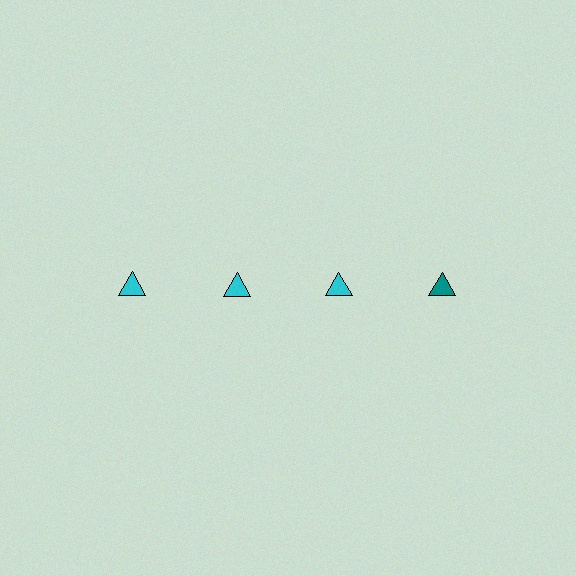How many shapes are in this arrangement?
There are 4 shapes arranged in a grid pattern.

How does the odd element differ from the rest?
It has a different color: teal instead of cyan.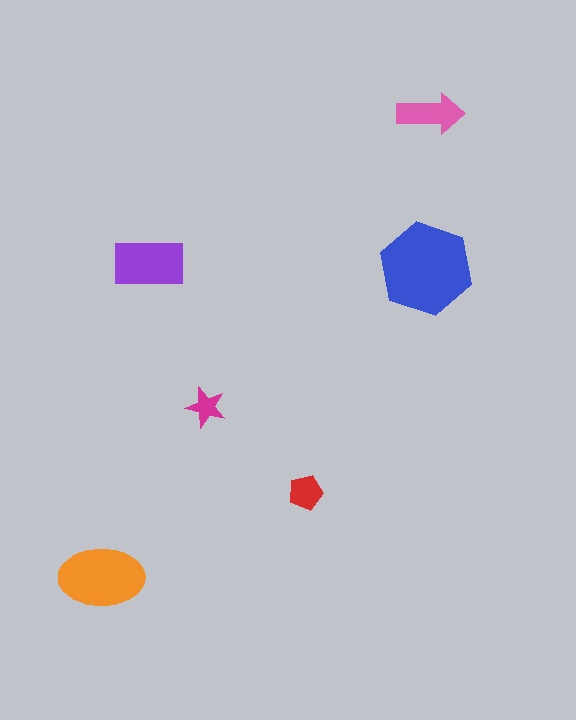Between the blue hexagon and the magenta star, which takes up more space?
The blue hexagon.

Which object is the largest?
The blue hexagon.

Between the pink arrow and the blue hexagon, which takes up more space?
The blue hexagon.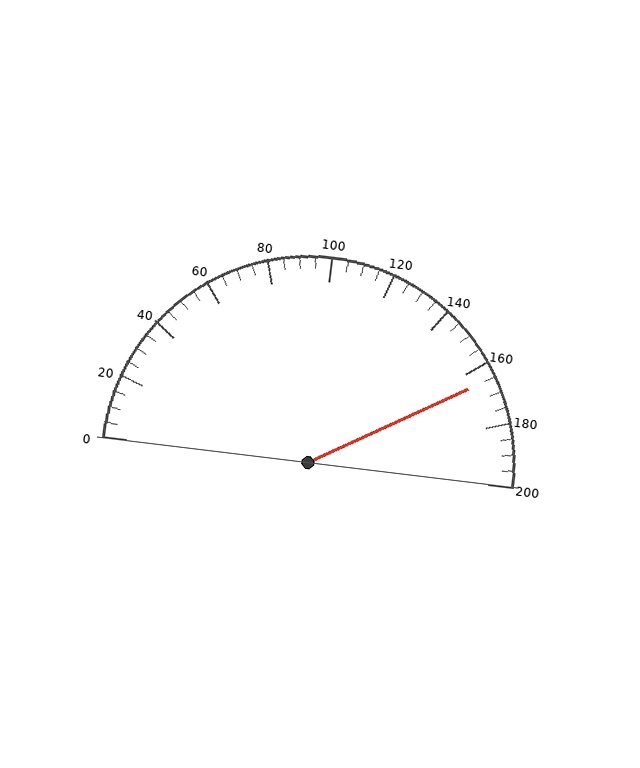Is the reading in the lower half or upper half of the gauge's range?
The reading is in the upper half of the range (0 to 200).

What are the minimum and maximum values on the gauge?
The gauge ranges from 0 to 200.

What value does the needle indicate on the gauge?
The needle indicates approximately 165.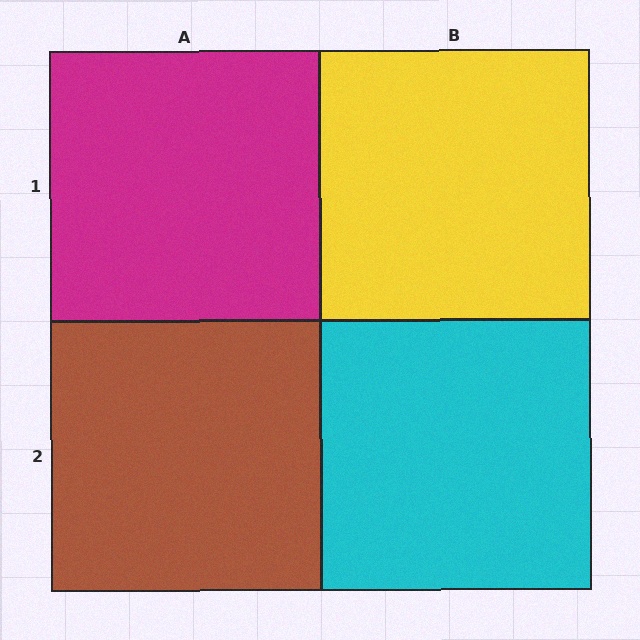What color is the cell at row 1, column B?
Yellow.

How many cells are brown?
1 cell is brown.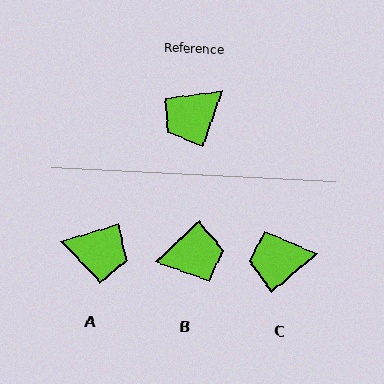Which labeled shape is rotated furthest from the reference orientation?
B, about 152 degrees away.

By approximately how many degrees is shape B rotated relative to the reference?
Approximately 152 degrees counter-clockwise.